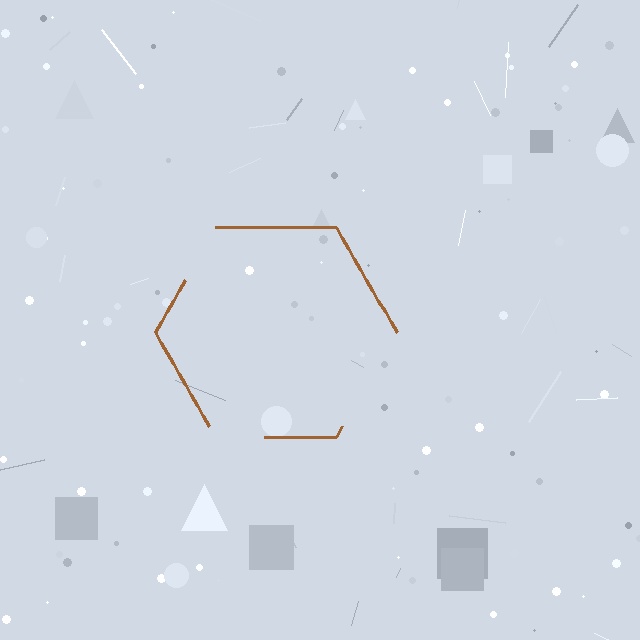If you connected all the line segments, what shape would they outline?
They would outline a hexagon.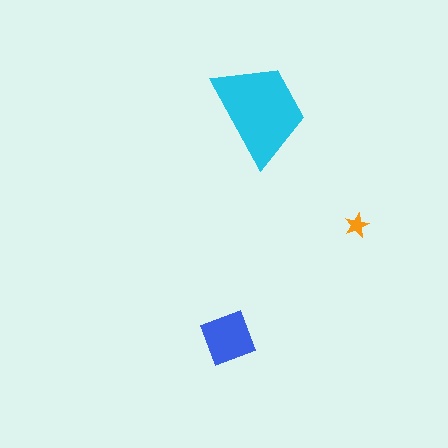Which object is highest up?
The cyan trapezoid is topmost.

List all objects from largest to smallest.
The cyan trapezoid, the blue diamond, the orange star.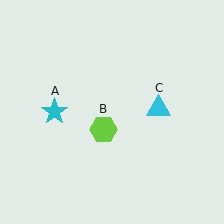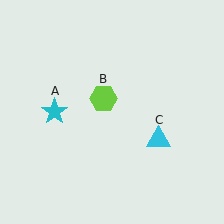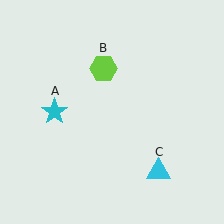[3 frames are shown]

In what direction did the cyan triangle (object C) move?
The cyan triangle (object C) moved down.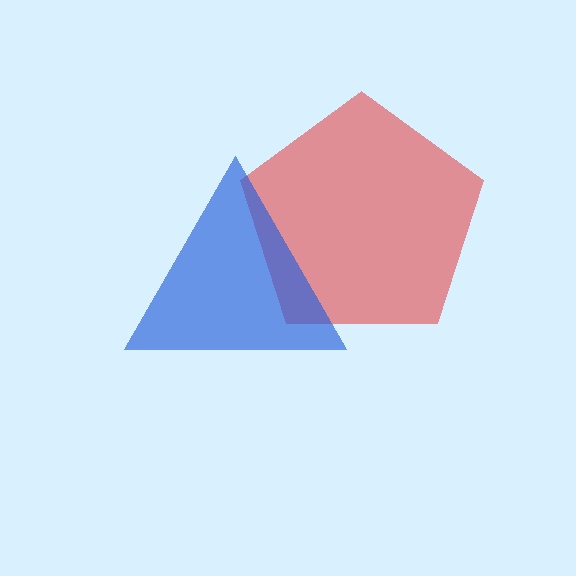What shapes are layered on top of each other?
The layered shapes are: a red pentagon, a blue triangle.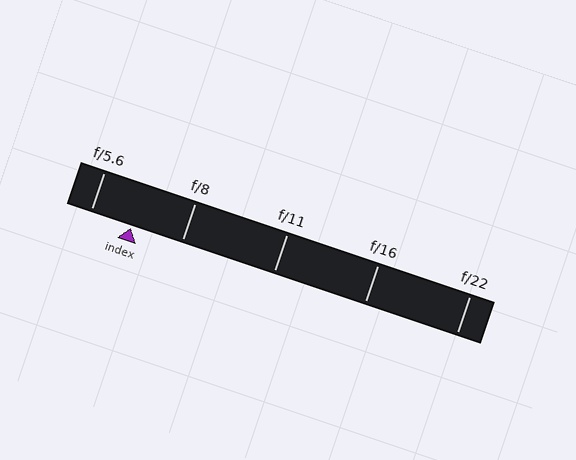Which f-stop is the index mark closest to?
The index mark is closest to f/5.6.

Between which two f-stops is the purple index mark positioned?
The index mark is between f/5.6 and f/8.